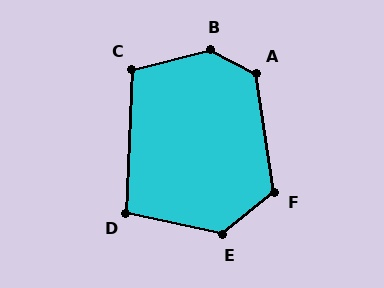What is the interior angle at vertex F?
Approximately 121 degrees (obtuse).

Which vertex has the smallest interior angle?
D, at approximately 100 degrees.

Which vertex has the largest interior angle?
B, at approximately 139 degrees.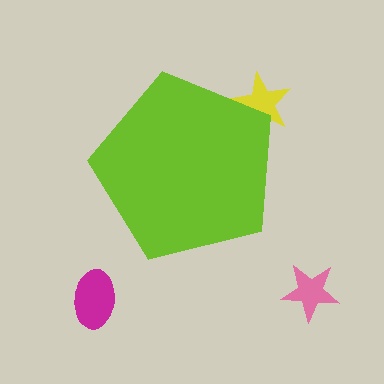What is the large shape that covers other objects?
A lime pentagon.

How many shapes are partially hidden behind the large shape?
1 shape is partially hidden.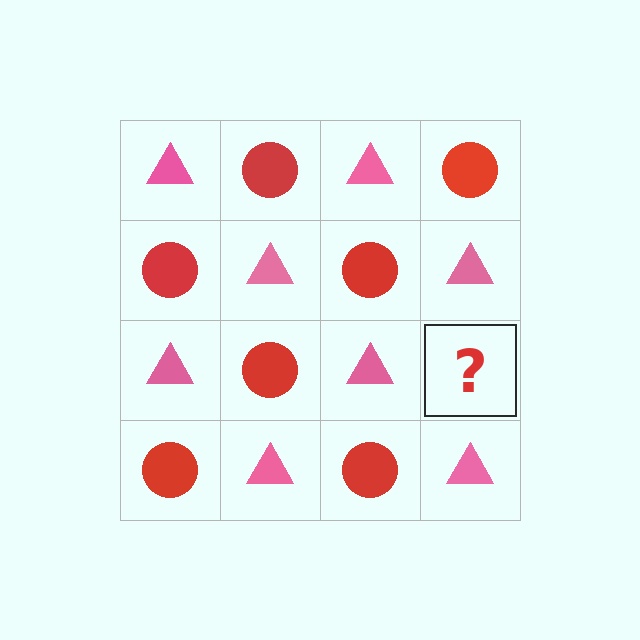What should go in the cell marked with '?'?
The missing cell should contain a red circle.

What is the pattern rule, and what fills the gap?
The rule is that it alternates pink triangle and red circle in a checkerboard pattern. The gap should be filled with a red circle.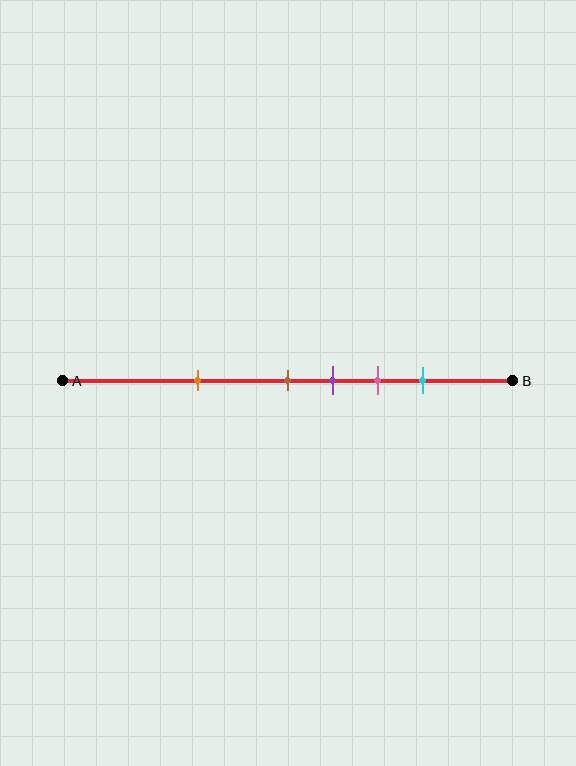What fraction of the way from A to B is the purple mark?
The purple mark is approximately 60% (0.6) of the way from A to B.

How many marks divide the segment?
There are 5 marks dividing the segment.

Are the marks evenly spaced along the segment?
No, the marks are not evenly spaced.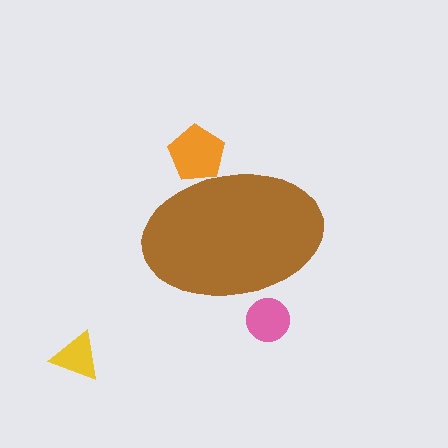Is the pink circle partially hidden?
Yes, the pink circle is partially hidden behind the brown ellipse.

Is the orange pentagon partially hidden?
Yes, the orange pentagon is partially hidden behind the brown ellipse.